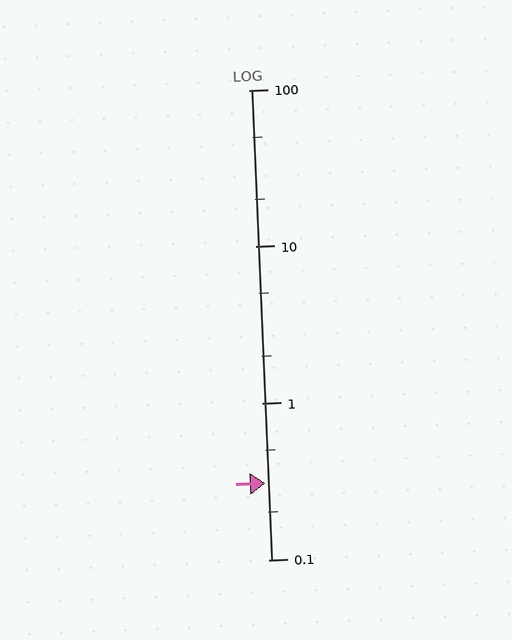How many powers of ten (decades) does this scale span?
The scale spans 3 decades, from 0.1 to 100.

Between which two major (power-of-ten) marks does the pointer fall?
The pointer is between 0.1 and 1.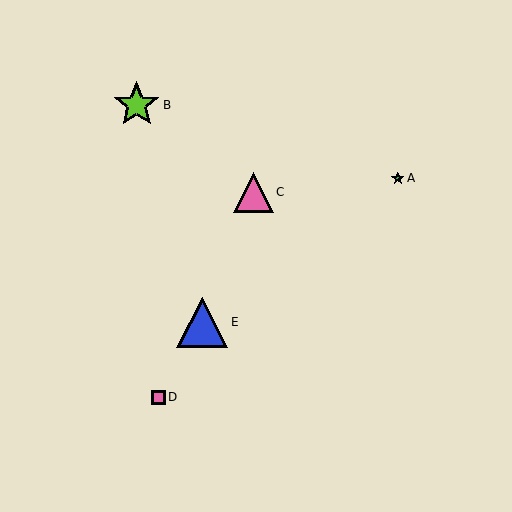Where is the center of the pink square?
The center of the pink square is at (158, 397).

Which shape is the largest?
The blue triangle (labeled E) is the largest.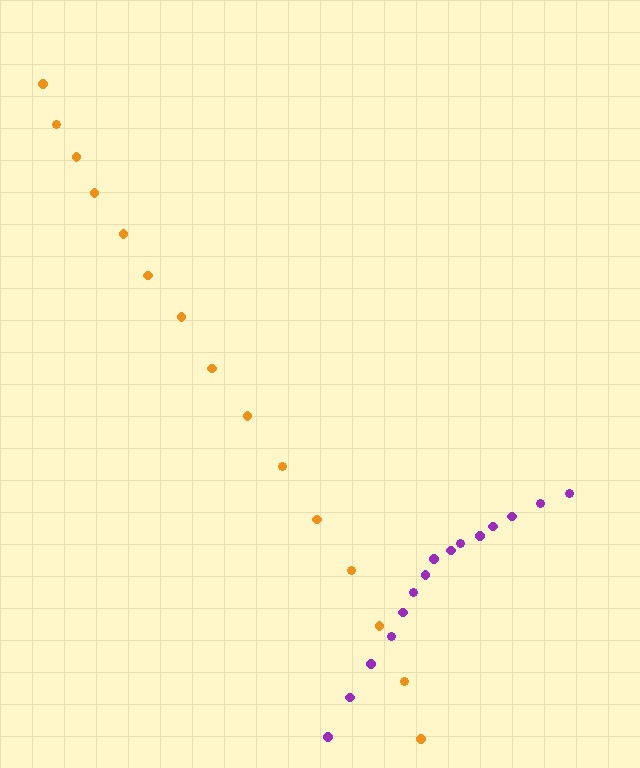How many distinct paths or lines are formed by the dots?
There are 2 distinct paths.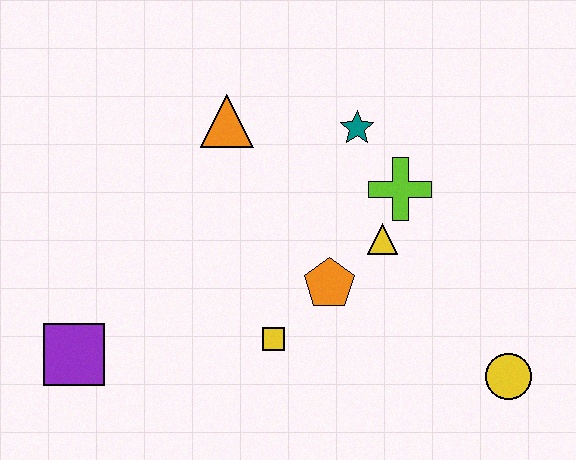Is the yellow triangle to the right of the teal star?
Yes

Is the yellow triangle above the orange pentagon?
Yes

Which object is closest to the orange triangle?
The teal star is closest to the orange triangle.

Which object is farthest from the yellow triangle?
The purple square is farthest from the yellow triangle.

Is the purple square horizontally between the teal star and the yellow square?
No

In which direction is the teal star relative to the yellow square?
The teal star is above the yellow square.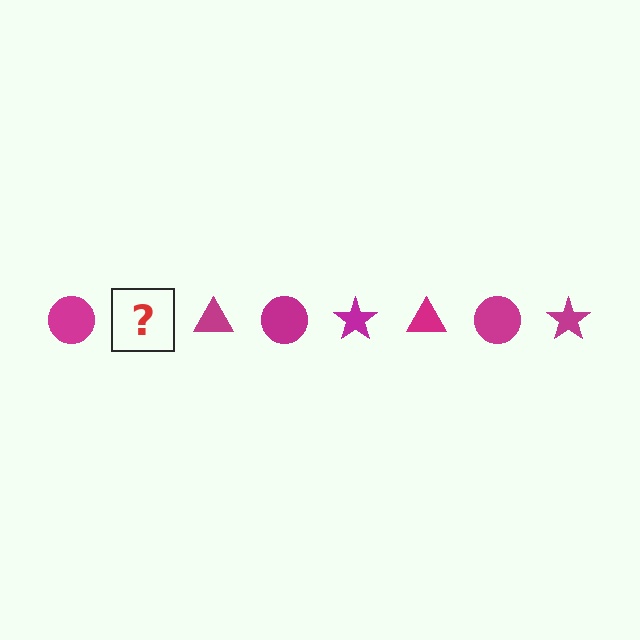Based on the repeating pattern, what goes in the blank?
The blank should be a magenta star.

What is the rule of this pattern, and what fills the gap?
The rule is that the pattern cycles through circle, star, triangle shapes in magenta. The gap should be filled with a magenta star.